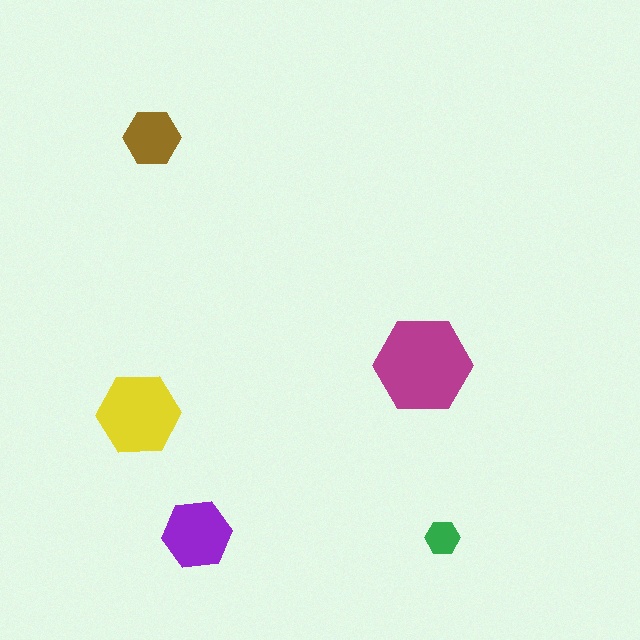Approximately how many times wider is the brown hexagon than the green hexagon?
About 1.5 times wider.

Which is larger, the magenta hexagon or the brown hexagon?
The magenta one.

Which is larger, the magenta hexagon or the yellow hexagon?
The magenta one.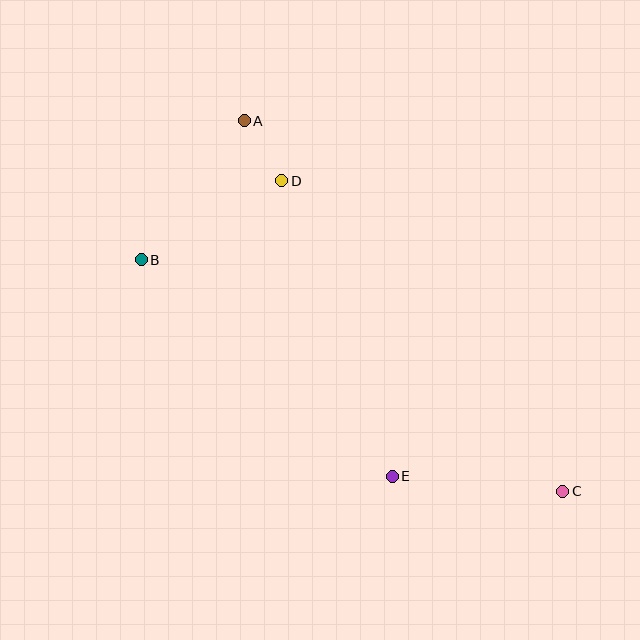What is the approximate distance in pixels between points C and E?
The distance between C and E is approximately 171 pixels.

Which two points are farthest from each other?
Points A and C are farthest from each other.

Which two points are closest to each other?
Points A and D are closest to each other.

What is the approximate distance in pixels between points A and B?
The distance between A and B is approximately 173 pixels.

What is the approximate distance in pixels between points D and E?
The distance between D and E is approximately 316 pixels.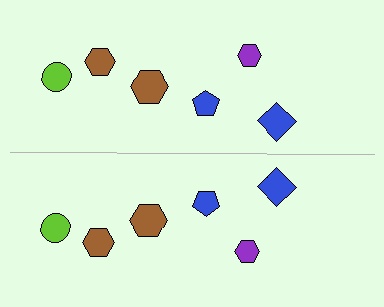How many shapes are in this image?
There are 12 shapes in this image.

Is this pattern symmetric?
Yes, this pattern has bilateral (reflection) symmetry.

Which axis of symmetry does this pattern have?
The pattern has a horizontal axis of symmetry running through the center of the image.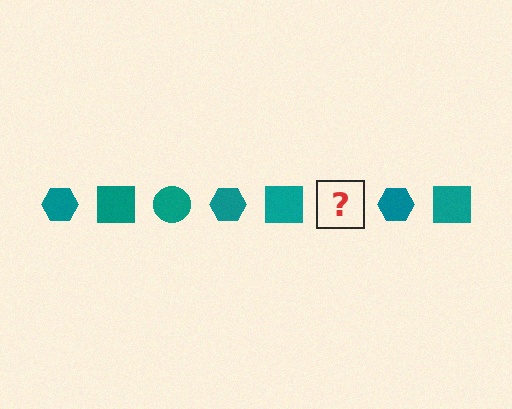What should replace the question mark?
The question mark should be replaced with a teal circle.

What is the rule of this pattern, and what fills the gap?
The rule is that the pattern cycles through hexagon, square, circle shapes in teal. The gap should be filled with a teal circle.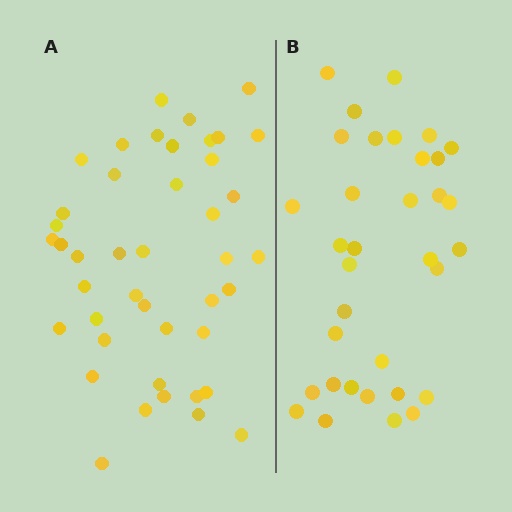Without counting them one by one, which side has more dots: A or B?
Region A (the left region) has more dots.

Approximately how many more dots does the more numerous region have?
Region A has roughly 8 or so more dots than region B.